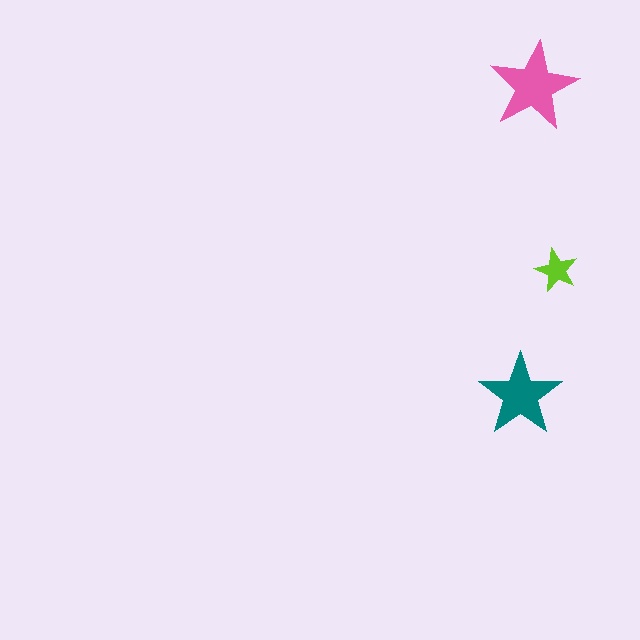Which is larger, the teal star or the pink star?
The pink one.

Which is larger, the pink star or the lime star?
The pink one.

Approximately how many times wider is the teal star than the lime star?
About 2 times wider.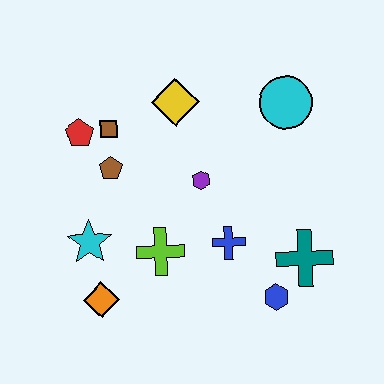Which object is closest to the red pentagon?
The brown square is closest to the red pentagon.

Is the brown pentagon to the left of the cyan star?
No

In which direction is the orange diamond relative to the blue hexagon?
The orange diamond is to the left of the blue hexagon.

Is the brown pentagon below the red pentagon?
Yes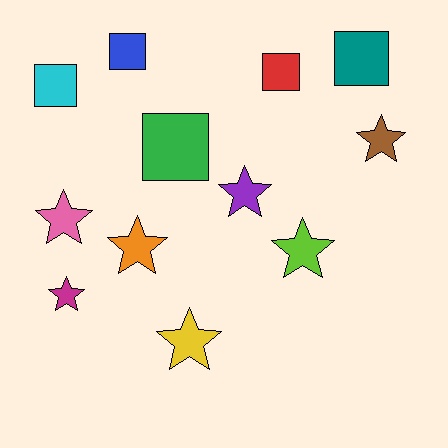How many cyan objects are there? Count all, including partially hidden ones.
There is 1 cyan object.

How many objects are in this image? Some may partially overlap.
There are 12 objects.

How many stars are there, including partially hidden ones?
There are 7 stars.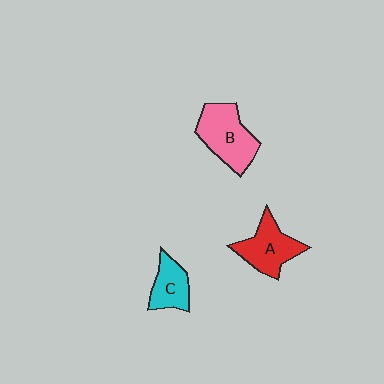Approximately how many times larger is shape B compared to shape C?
Approximately 1.6 times.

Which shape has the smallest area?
Shape C (cyan).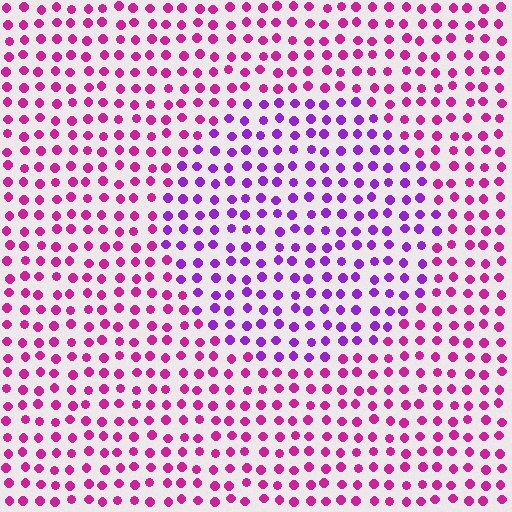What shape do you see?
I see a circle.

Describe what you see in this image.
The image is filled with small magenta elements in a uniform arrangement. A circle-shaped region is visible where the elements are tinted to a slightly different hue, forming a subtle color boundary.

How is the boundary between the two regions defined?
The boundary is defined purely by a slight shift in hue (about 38 degrees). Spacing, size, and orientation are identical on both sides.